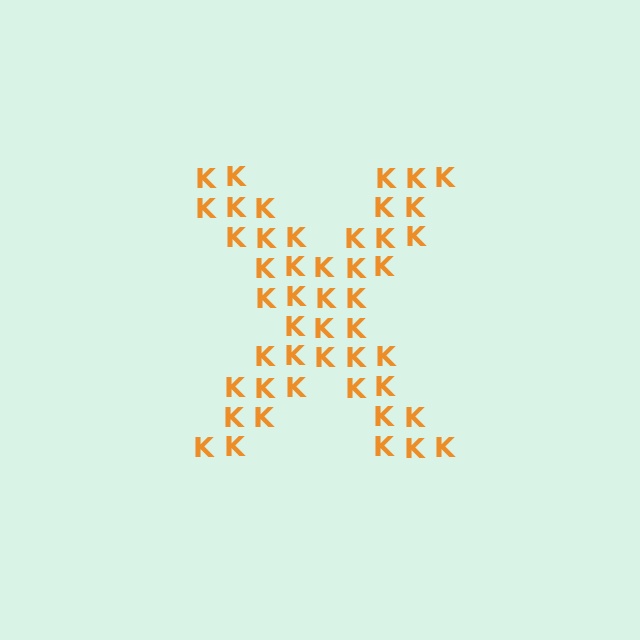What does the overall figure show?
The overall figure shows the letter X.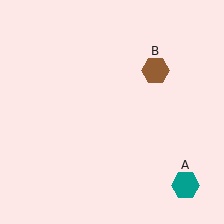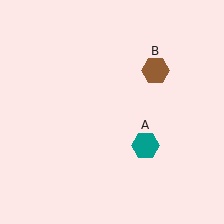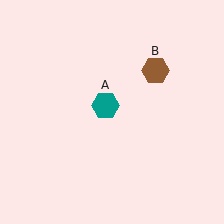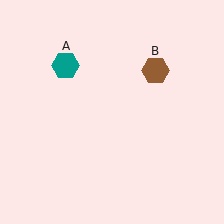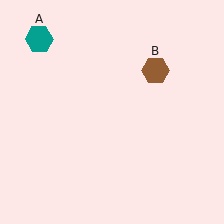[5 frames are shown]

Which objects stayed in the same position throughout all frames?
Brown hexagon (object B) remained stationary.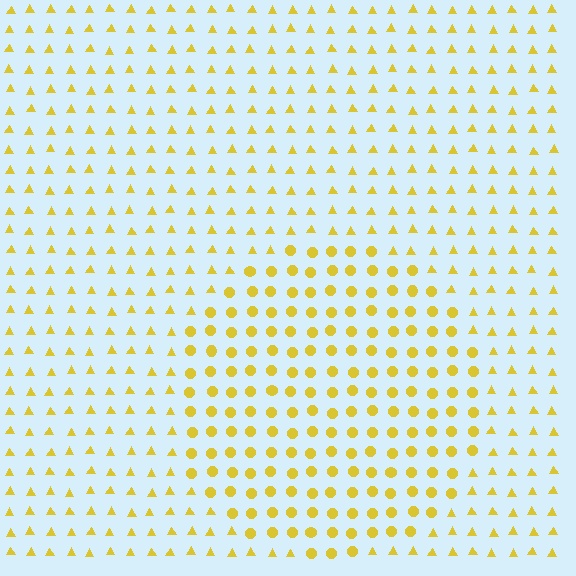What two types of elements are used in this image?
The image uses circles inside the circle region and triangles outside it.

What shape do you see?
I see a circle.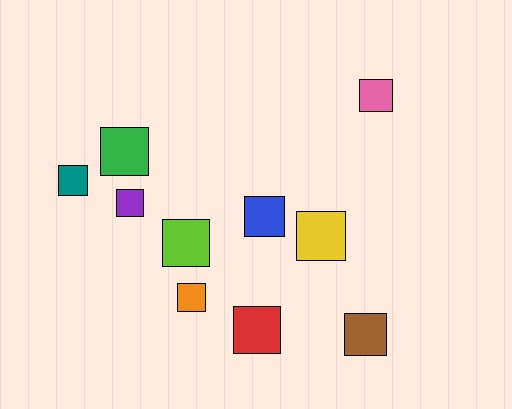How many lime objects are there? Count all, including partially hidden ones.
There is 1 lime object.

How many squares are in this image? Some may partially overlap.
There are 10 squares.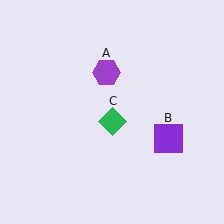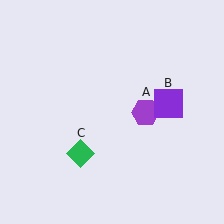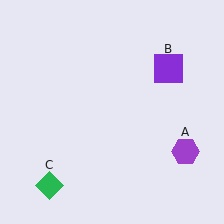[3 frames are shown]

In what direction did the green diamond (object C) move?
The green diamond (object C) moved down and to the left.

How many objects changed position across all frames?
3 objects changed position: purple hexagon (object A), purple square (object B), green diamond (object C).